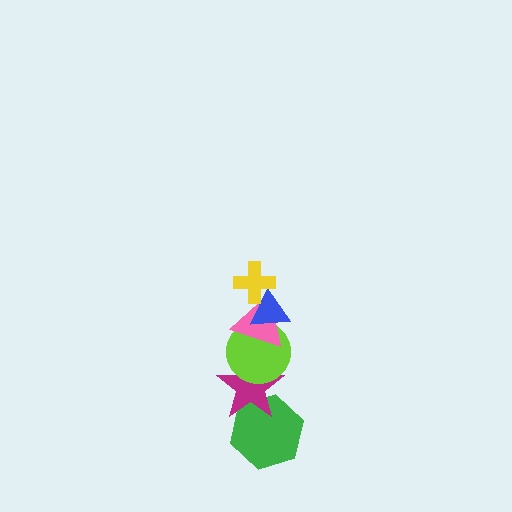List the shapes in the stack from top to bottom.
From top to bottom: the yellow cross, the blue triangle, the pink triangle, the lime circle, the magenta star, the green hexagon.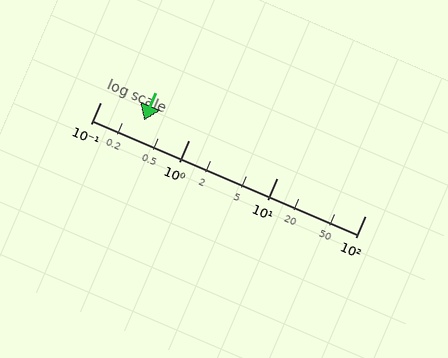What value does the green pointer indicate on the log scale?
The pointer indicates approximately 0.31.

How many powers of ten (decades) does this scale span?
The scale spans 3 decades, from 0.1 to 100.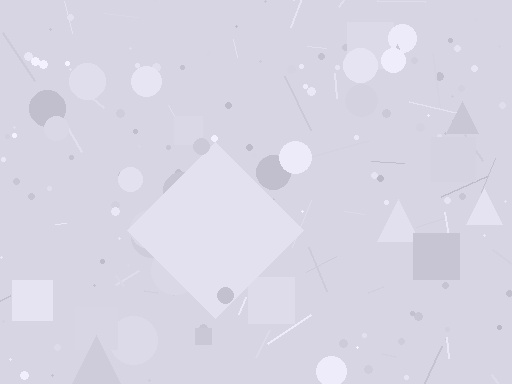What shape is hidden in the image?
A diamond is hidden in the image.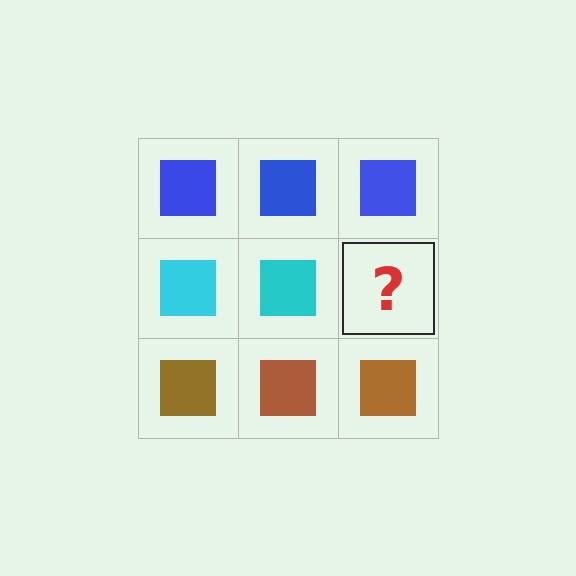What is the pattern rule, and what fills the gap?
The rule is that each row has a consistent color. The gap should be filled with a cyan square.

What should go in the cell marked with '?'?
The missing cell should contain a cyan square.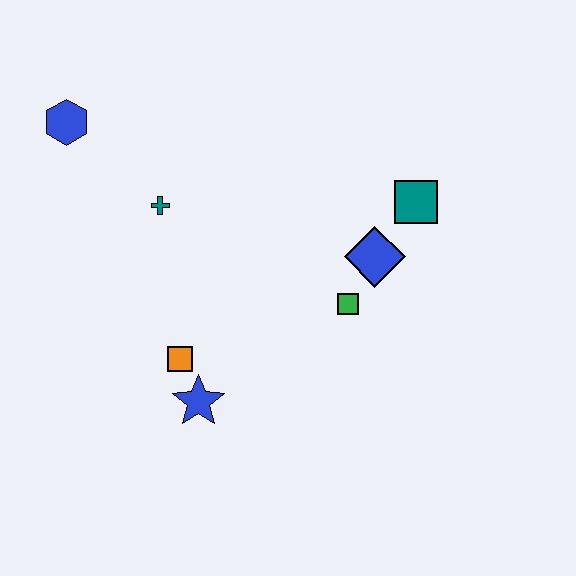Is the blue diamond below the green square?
No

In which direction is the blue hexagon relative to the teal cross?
The blue hexagon is to the left of the teal cross.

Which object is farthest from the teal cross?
The teal square is farthest from the teal cross.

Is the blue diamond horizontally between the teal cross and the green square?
No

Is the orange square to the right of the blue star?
No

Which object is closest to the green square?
The blue diamond is closest to the green square.